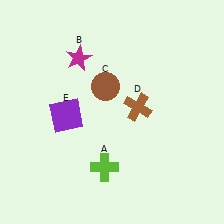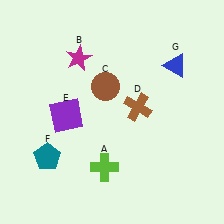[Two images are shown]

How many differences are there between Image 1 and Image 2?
There are 2 differences between the two images.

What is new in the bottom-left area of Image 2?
A teal pentagon (F) was added in the bottom-left area of Image 2.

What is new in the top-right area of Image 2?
A blue triangle (G) was added in the top-right area of Image 2.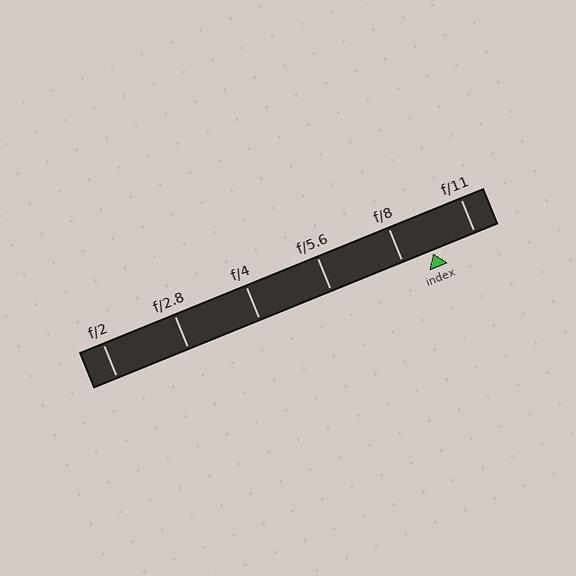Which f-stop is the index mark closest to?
The index mark is closest to f/8.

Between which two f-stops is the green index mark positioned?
The index mark is between f/8 and f/11.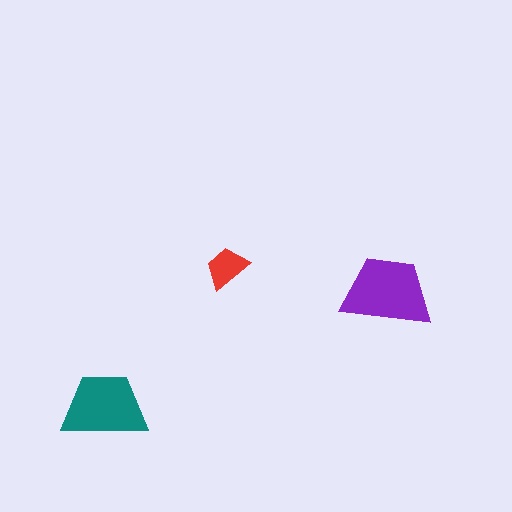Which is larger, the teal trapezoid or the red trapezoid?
The teal one.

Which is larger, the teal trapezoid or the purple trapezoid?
The purple one.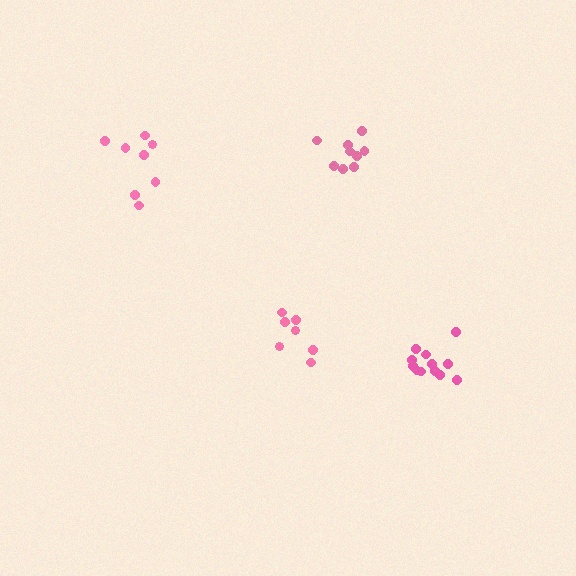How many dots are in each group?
Group 1: 9 dots, Group 2: 7 dots, Group 3: 12 dots, Group 4: 8 dots (36 total).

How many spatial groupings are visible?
There are 4 spatial groupings.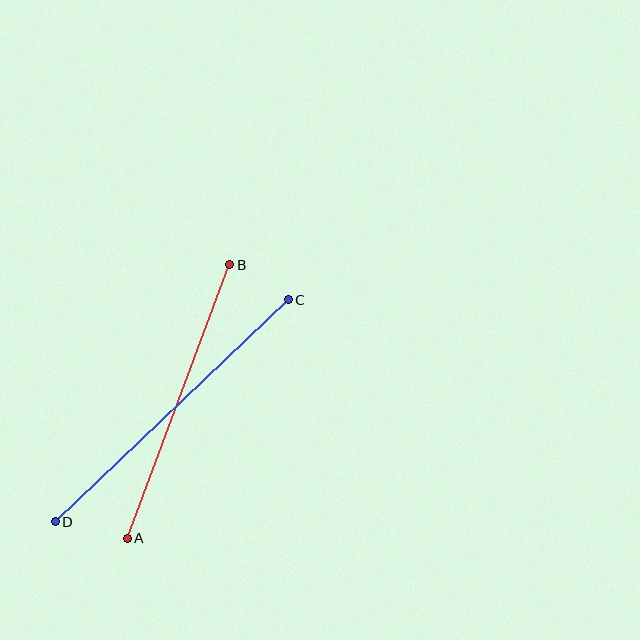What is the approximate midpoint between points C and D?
The midpoint is at approximately (172, 411) pixels.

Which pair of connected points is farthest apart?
Points C and D are farthest apart.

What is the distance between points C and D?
The distance is approximately 322 pixels.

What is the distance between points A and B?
The distance is approximately 292 pixels.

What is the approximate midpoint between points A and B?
The midpoint is at approximately (178, 402) pixels.